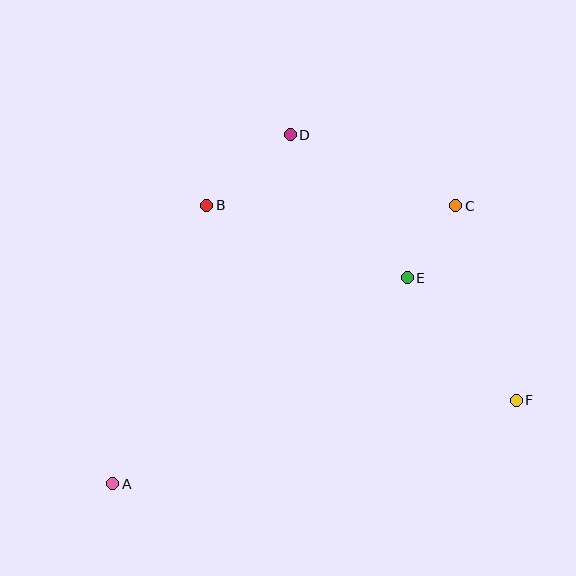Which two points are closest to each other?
Points C and E are closest to each other.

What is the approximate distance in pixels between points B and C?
The distance between B and C is approximately 249 pixels.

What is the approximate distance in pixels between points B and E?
The distance between B and E is approximately 213 pixels.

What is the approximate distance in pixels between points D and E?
The distance between D and E is approximately 185 pixels.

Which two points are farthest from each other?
Points A and C are farthest from each other.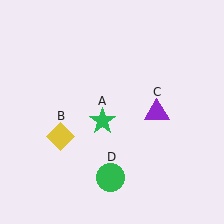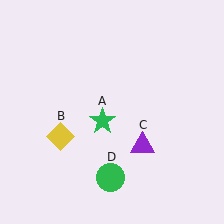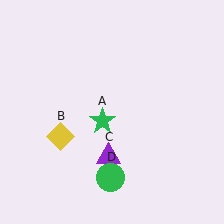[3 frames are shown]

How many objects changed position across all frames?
1 object changed position: purple triangle (object C).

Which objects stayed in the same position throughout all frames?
Green star (object A) and yellow diamond (object B) and green circle (object D) remained stationary.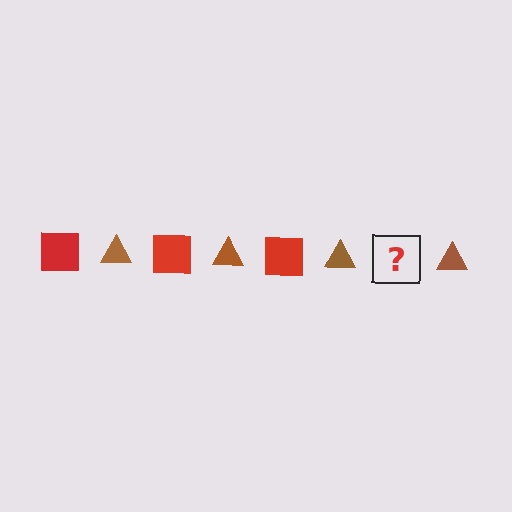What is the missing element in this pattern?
The missing element is a red square.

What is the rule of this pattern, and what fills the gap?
The rule is that the pattern alternates between red square and brown triangle. The gap should be filled with a red square.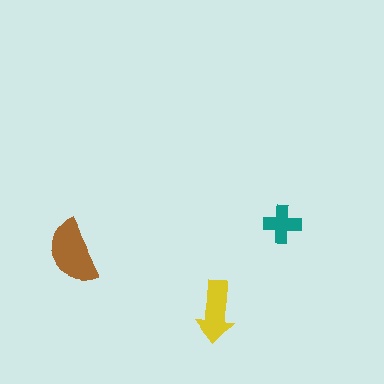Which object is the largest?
The brown semicircle.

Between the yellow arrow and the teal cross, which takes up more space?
The yellow arrow.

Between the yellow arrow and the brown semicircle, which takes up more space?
The brown semicircle.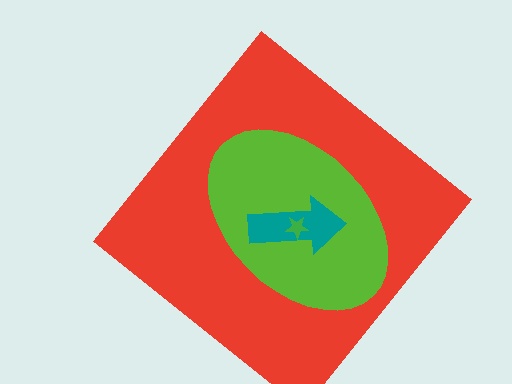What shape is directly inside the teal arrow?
The green star.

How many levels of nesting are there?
4.